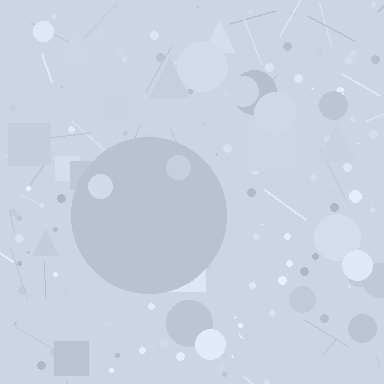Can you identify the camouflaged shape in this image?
The camouflaged shape is a circle.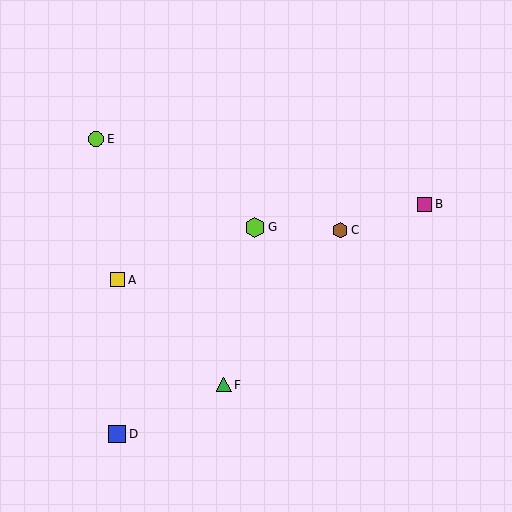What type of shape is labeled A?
Shape A is a yellow square.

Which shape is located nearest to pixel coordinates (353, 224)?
The brown hexagon (labeled C) at (340, 230) is nearest to that location.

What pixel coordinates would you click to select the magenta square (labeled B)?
Click at (425, 204) to select the magenta square B.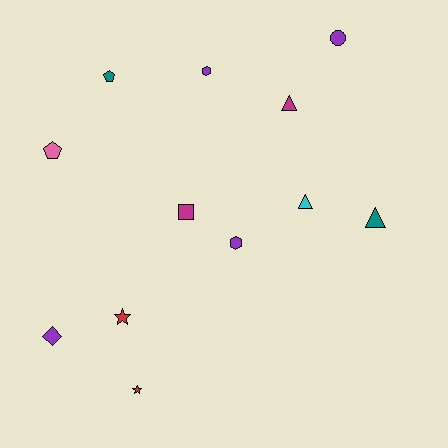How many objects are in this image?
There are 12 objects.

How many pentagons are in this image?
There are 2 pentagons.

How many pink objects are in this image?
There is 1 pink object.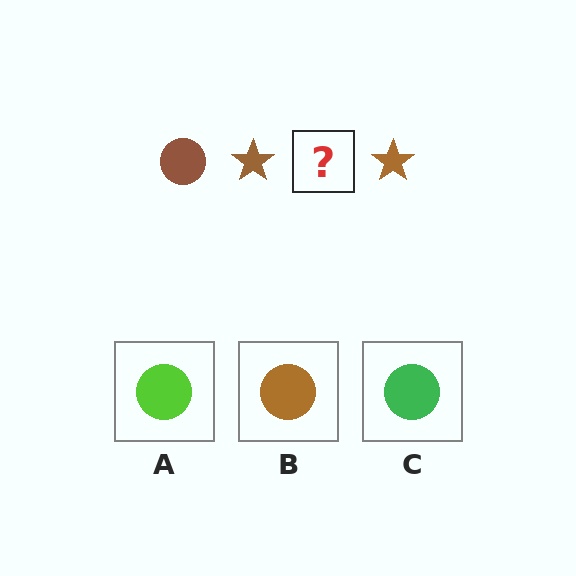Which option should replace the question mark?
Option B.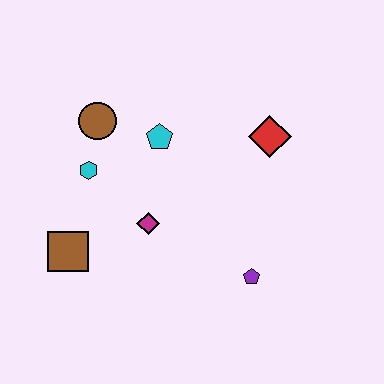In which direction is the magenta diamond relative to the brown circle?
The magenta diamond is below the brown circle.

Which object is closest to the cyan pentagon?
The brown circle is closest to the cyan pentagon.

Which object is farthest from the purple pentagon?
The brown circle is farthest from the purple pentagon.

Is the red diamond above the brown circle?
No